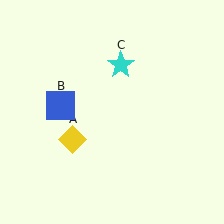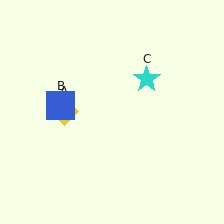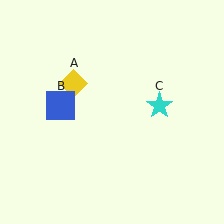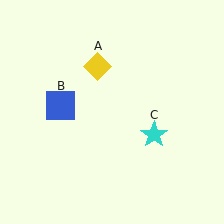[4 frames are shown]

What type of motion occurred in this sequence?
The yellow diamond (object A), cyan star (object C) rotated clockwise around the center of the scene.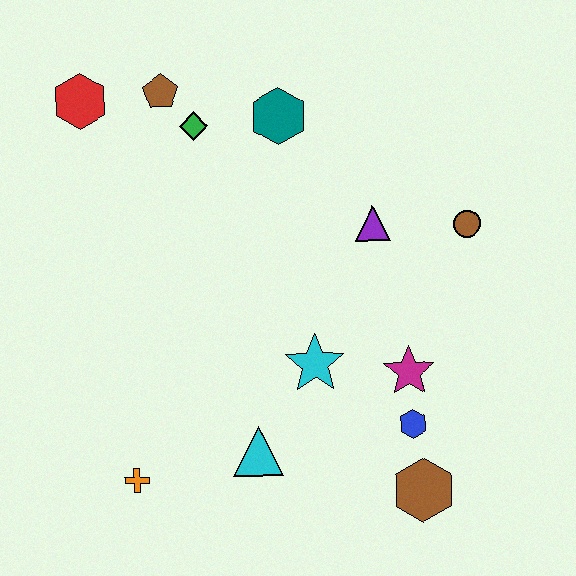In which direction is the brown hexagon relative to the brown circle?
The brown hexagon is below the brown circle.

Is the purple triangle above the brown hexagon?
Yes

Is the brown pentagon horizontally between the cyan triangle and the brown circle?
No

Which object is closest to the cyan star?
The magenta star is closest to the cyan star.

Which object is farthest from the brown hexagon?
The red hexagon is farthest from the brown hexagon.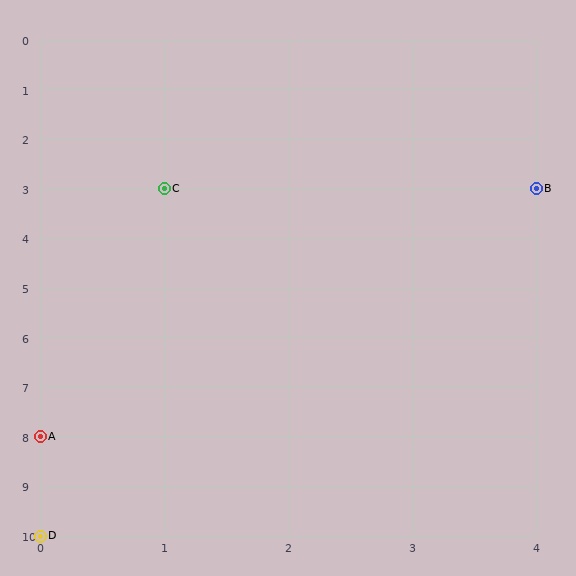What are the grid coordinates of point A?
Point A is at grid coordinates (0, 8).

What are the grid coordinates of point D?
Point D is at grid coordinates (0, 10).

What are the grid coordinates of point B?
Point B is at grid coordinates (4, 3).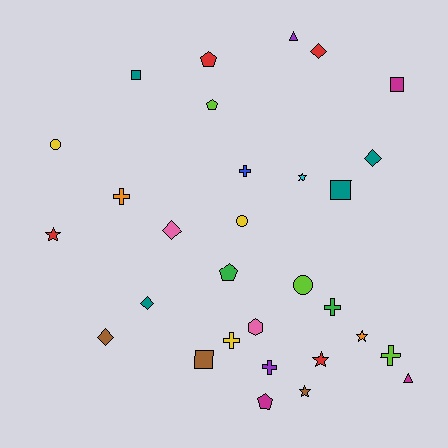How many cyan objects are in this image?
There is 1 cyan object.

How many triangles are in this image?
There are 2 triangles.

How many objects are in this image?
There are 30 objects.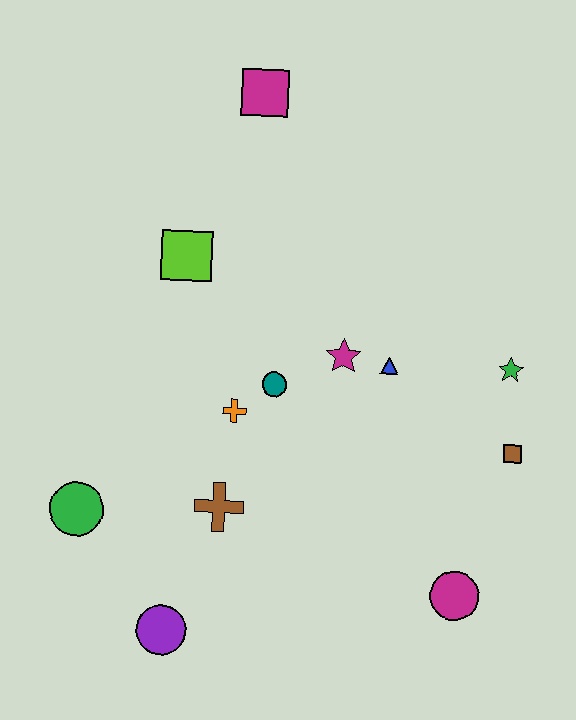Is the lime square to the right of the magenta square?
No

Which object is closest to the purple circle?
The brown cross is closest to the purple circle.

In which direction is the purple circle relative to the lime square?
The purple circle is below the lime square.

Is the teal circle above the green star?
No